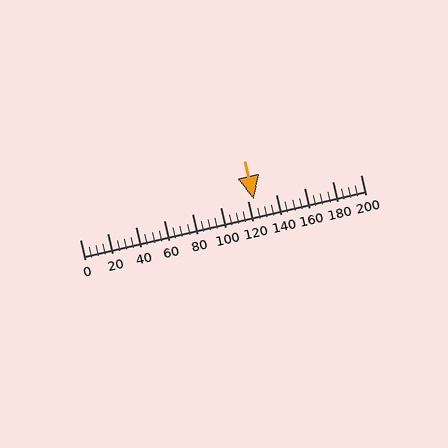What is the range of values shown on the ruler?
The ruler shows values from 0 to 200.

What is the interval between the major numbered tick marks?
The major tick marks are spaced 20 units apart.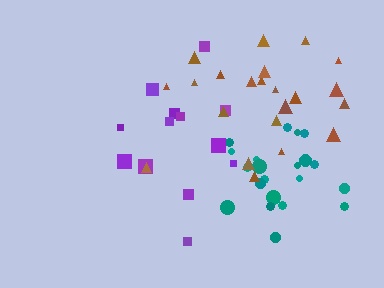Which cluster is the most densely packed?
Teal.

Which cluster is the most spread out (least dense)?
Brown.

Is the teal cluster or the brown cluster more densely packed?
Teal.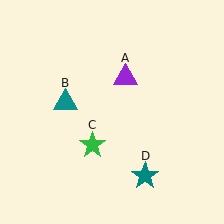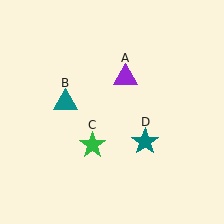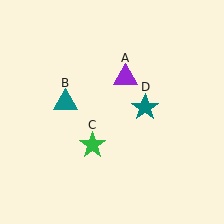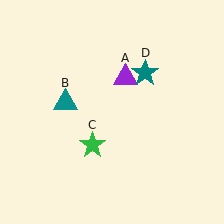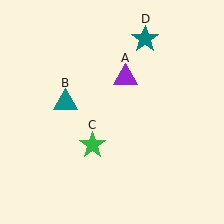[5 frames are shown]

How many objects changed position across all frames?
1 object changed position: teal star (object D).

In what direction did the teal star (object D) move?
The teal star (object D) moved up.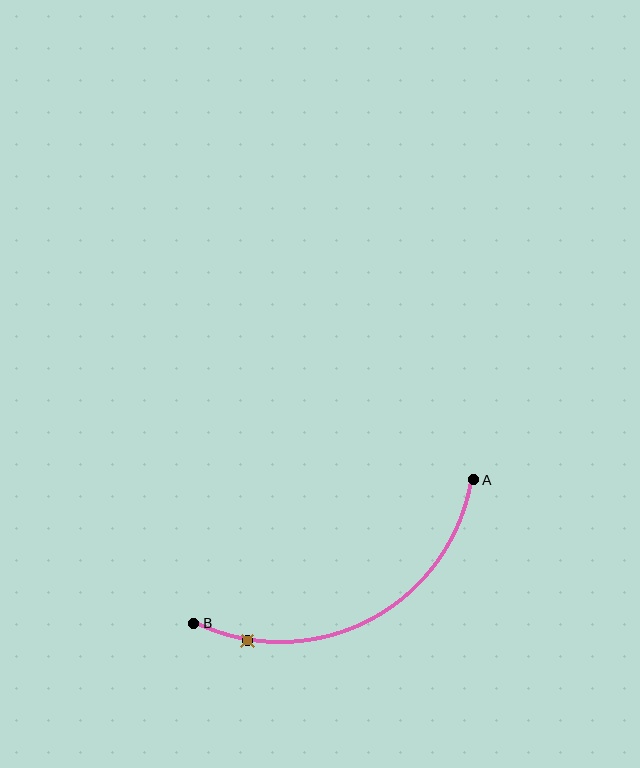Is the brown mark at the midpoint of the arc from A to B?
No. The brown mark lies on the arc but is closer to endpoint B. The arc midpoint would be at the point on the curve equidistant along the arc from both A and B.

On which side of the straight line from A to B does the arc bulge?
The arc bulges below the straight line connecting A and B.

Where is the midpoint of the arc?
The arc midpoint is the point on the curve farthest from the straight line joining A and B. It sits below that line.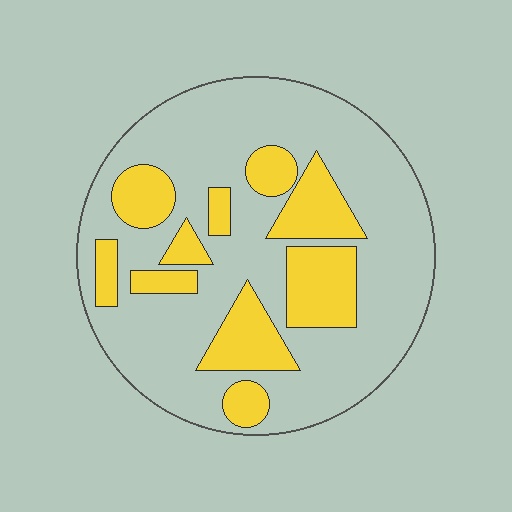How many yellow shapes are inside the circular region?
10.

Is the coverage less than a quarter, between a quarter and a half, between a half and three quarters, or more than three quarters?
Between a quarter and a half.